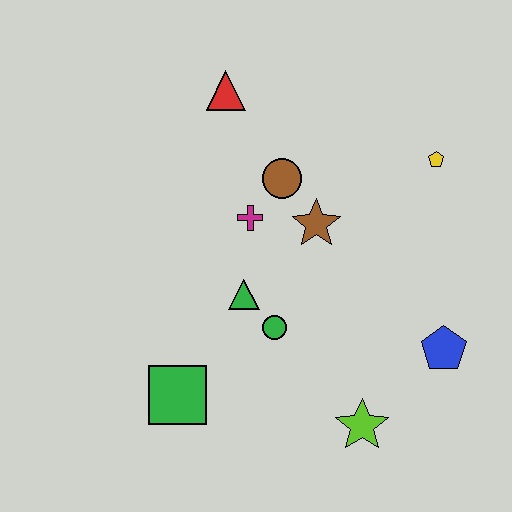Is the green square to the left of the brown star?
Yes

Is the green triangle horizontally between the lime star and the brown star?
No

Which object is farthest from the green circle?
The red triangle is farthest from the green circle.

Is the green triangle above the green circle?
Yes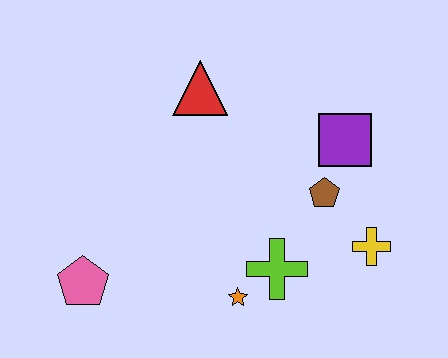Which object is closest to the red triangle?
The purple square is closest to the red triangle.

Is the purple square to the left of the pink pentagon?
No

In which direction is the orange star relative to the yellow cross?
The orange star is to the left of the yellow cross.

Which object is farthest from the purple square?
The pink pentagon is farthest from the purple square.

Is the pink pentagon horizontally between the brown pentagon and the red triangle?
No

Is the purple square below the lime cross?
No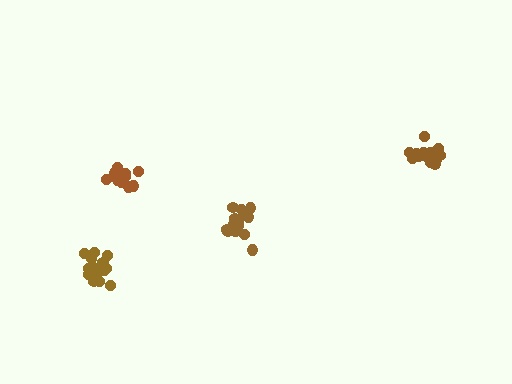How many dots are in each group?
Group 1: 16 dots, Group 2: 15 dots, Group 3: 14 dots, Group 4: 11 dots (56 total).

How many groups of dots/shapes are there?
There are 4 groups.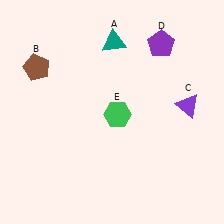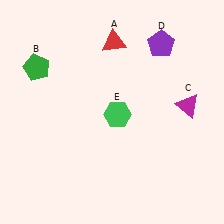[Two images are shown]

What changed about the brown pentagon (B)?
In Image 1, B is brown. In Image 2, it changed to green.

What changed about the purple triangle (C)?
In Image 1, C is purple. In Image 2, it changed to magenta.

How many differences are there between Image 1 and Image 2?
There are 3 differences between the two images.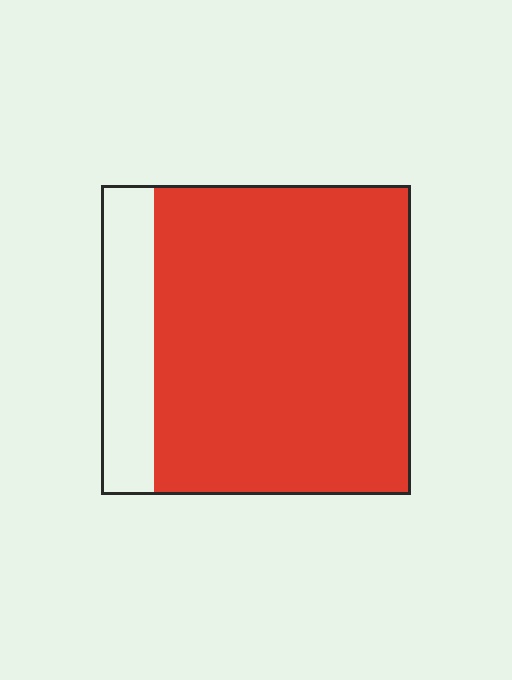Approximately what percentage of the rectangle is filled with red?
Approximately 85%.